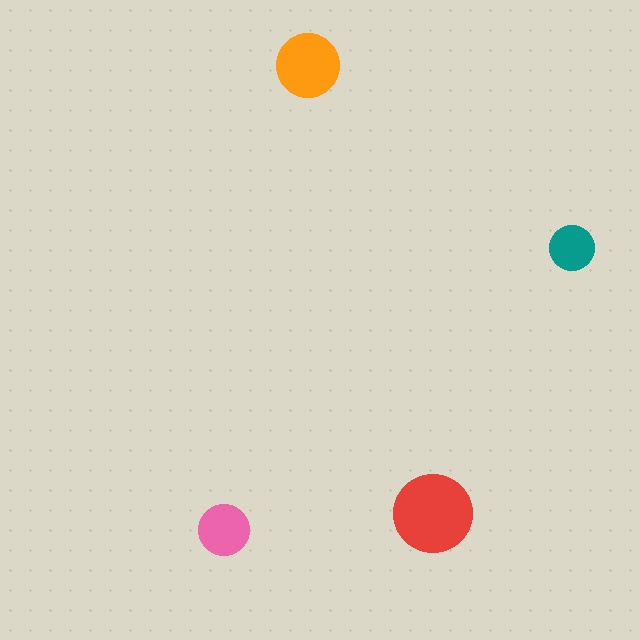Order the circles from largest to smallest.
the red one, the orange one, the pink one, the teal one.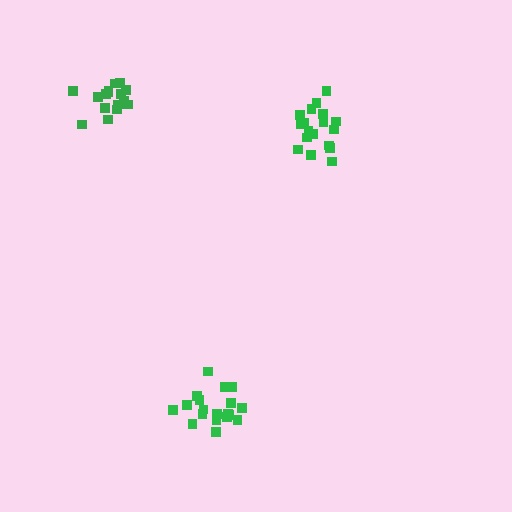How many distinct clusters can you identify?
There are 3 distinct clusters.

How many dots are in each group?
Group 1: 18 dots, Group 2: 19 dots, Group 3: 16 dots (53 total).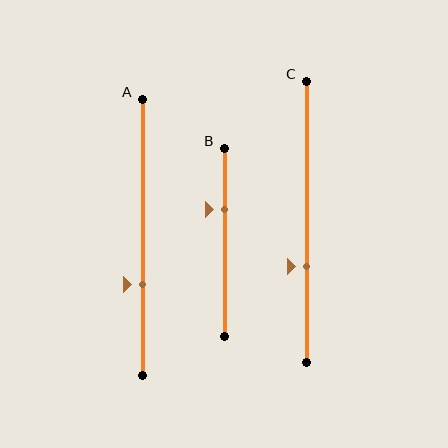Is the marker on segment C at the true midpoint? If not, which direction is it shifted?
No, the marker on segment C is shifted downward by about 16% of the segment length.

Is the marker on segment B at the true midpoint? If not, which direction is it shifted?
No, the marker on segment B is shifted upward by about 17% of the segment length.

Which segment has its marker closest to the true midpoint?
Segment C has its marker closest to the true midpoint.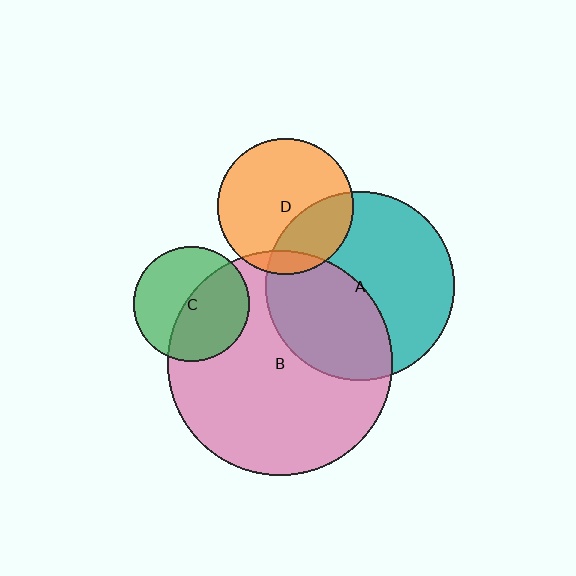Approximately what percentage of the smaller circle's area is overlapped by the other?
Approximately 10%.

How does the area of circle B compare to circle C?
Approximately 3.8 times.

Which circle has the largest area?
Circle B (pink).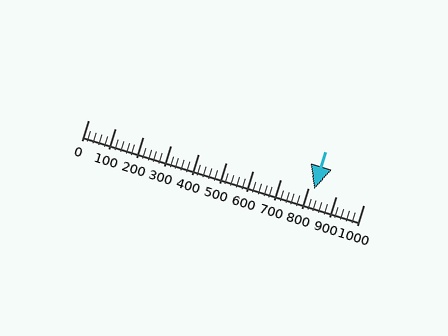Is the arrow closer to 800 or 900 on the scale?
The arrow is closer to 800.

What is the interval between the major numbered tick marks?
The major tick marks are spaced 100 units apart.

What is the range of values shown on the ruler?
The ruler shows values from 0 to 1000.